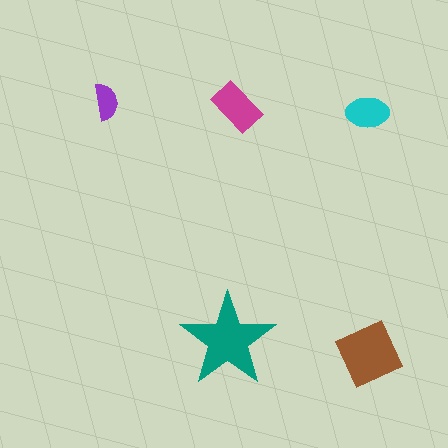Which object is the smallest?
The purple semicircle.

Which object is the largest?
The teal star.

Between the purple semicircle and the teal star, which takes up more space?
The teal star.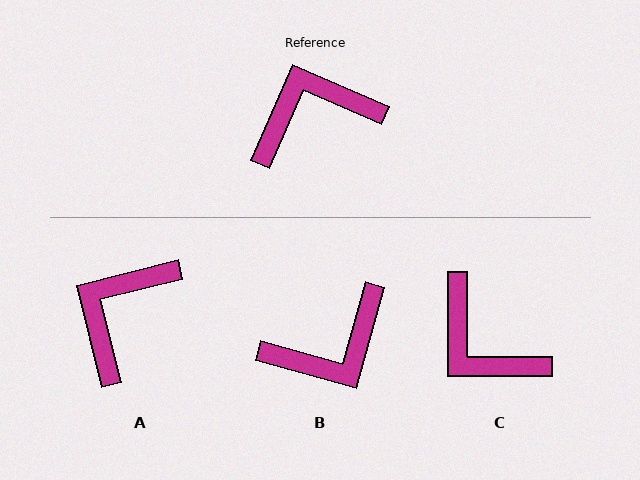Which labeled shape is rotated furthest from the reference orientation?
B, about 172 degrees away.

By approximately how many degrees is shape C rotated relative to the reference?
Approximately 114 degrees counter-clockwise.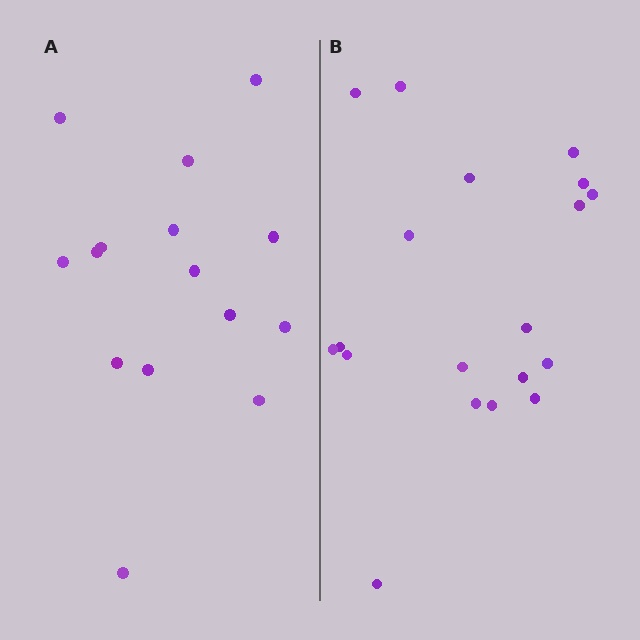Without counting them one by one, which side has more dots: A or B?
Region B (the right region) has more dots.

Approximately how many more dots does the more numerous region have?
Region B has about 4 more dots than region A.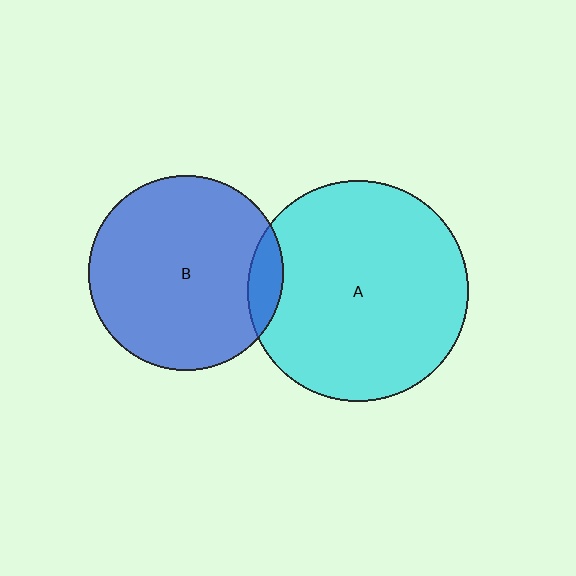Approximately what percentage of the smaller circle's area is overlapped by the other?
Approximately 10%.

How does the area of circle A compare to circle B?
Approximately 1.3 times.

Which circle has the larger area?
Circle A (cyan).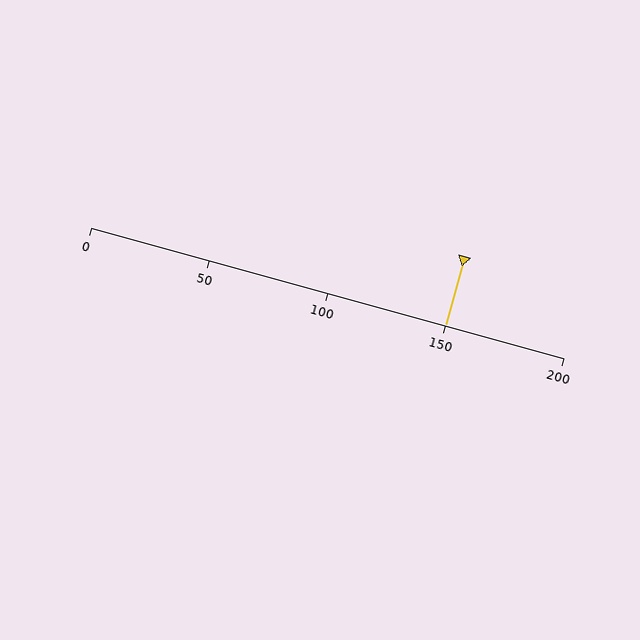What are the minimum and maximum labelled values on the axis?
The axis runs from 0 to 200.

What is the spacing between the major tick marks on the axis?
The major ticks are spaced 50 apart.